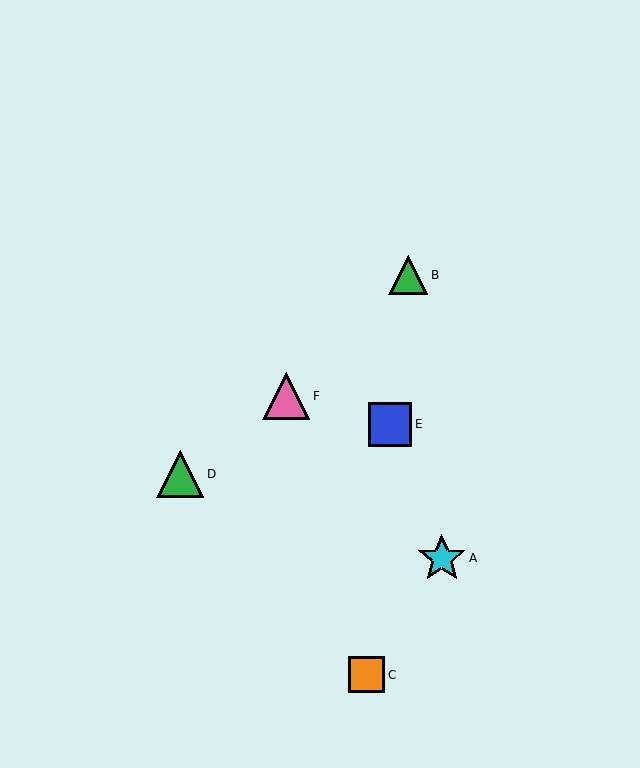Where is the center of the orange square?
The center of the orange square is at (366, 675).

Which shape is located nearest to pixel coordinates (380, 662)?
The orange square (labeled C) at (366, 675) is nearest to that location.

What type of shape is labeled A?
Shape A is a cyan star.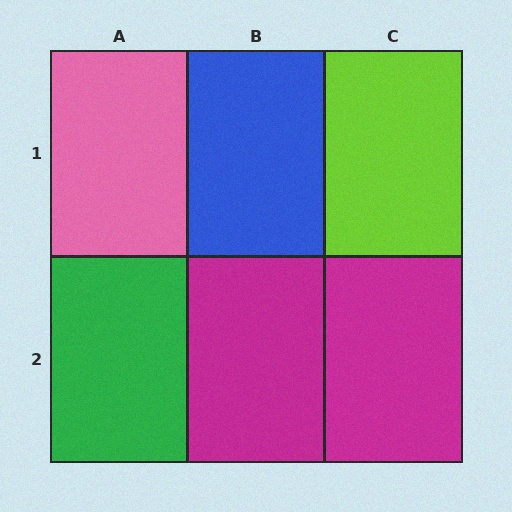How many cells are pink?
1 cell is pink.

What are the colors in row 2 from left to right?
Green, magenta, magenta.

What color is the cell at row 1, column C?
Lime.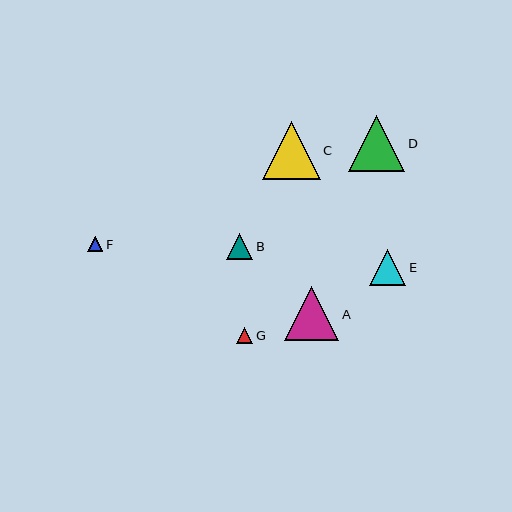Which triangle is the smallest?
Triangle F is the smallest with a size of approximately 15 pixels.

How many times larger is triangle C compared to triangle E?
Triangle C is approximately 1.6 times the size of triangle E.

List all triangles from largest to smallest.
From largest to smallest: C, D, A, E, B, G, F.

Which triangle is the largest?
Triangle C is the largest with a size of approximately 58 pixels.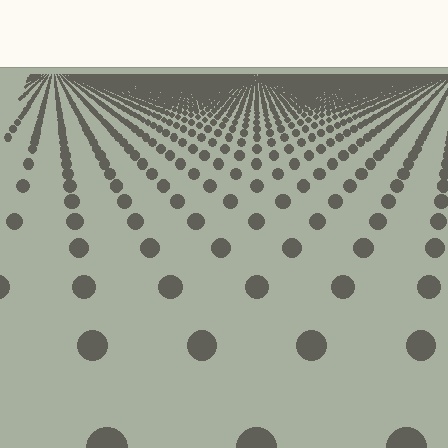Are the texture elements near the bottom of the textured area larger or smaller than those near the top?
Larger. Near the bottom, elements are closer to the viewer and appear at a bigger on-screen size.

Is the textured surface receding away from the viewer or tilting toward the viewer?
The surface is receding away from the viewer. Texture elements get smaller and denser toward the top.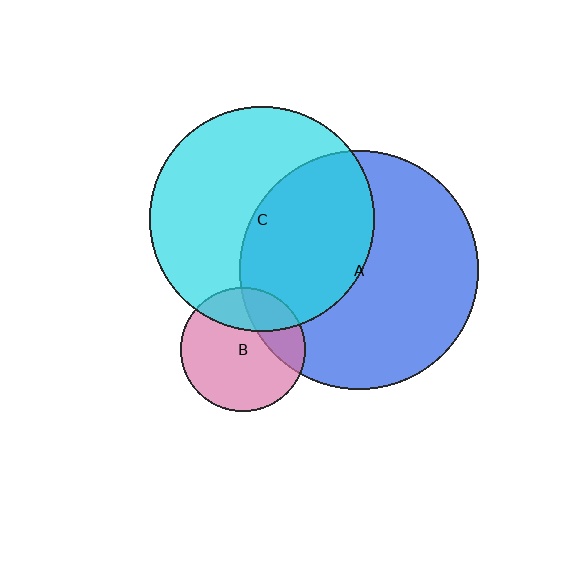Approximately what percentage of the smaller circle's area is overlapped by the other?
Approximately 25%.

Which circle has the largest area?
Circle A (blue).